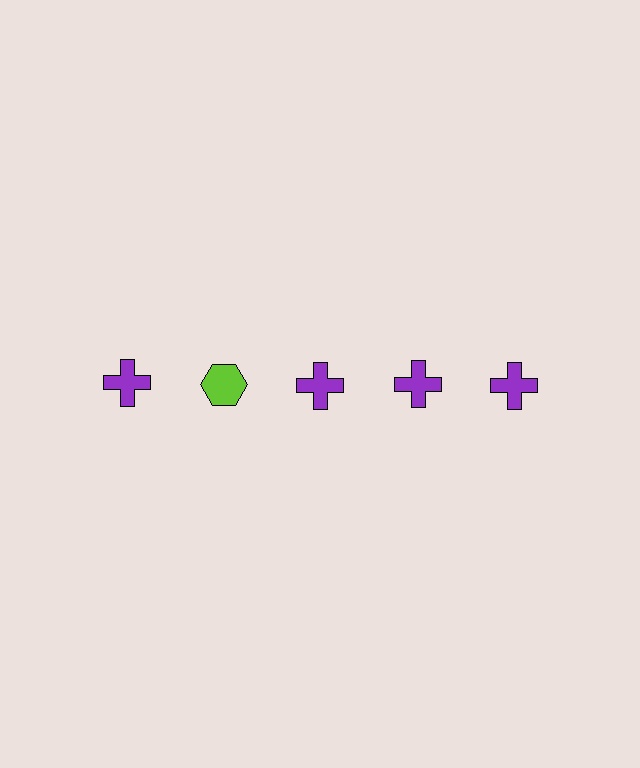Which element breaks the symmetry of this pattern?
The lime hexagon in the top row, second from left column breaks the symmetry. All other shapes are purple crosses.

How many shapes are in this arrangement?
There are 5 shapes arranged in a grid pattern.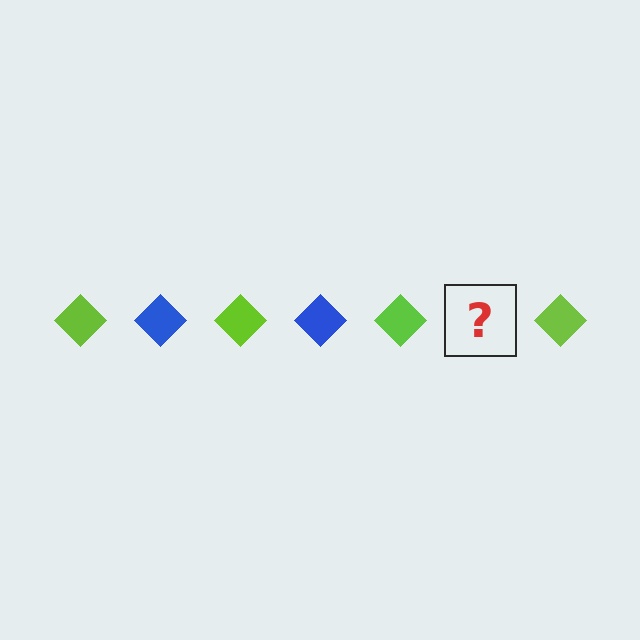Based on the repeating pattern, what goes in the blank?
The blank should be a blue diamond.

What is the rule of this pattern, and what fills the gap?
The rule is that the pattern cycles through lime, blue diamonds. The gap should be filled with a blue diamond.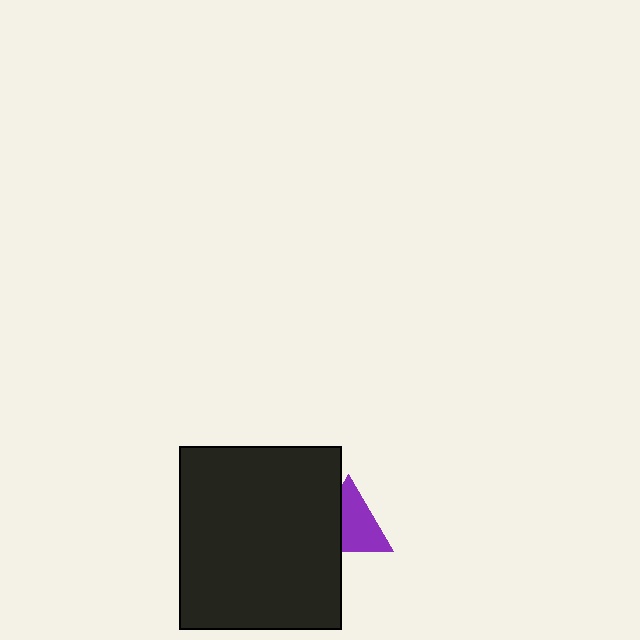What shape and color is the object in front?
The object in front is a black rectangle.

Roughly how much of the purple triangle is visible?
Most of it is visible (roughly 65%).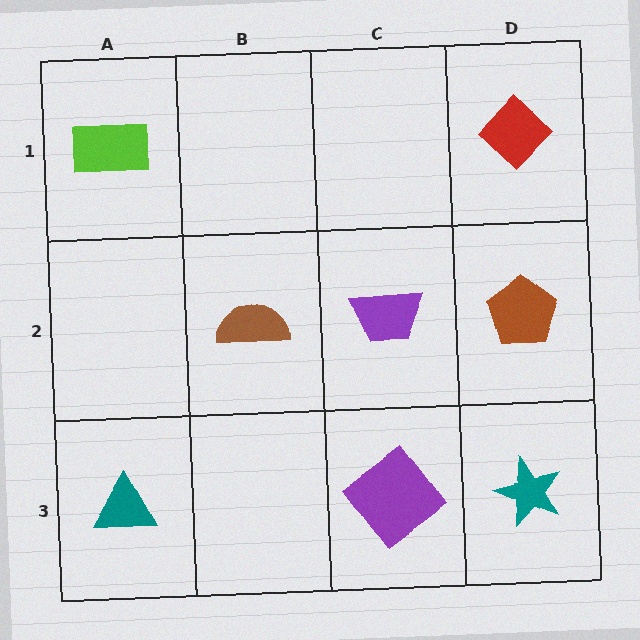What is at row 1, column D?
A red diamond.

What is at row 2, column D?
A brown pentagon.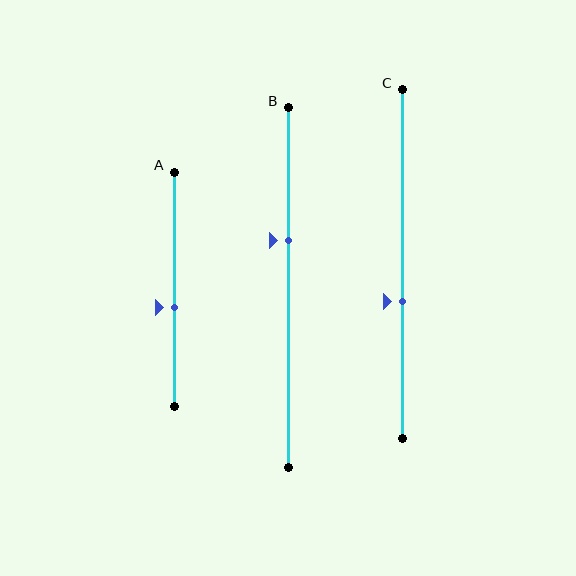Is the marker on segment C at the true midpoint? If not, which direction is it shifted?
No, the marker on segment C is shifted downward by about 11% of the segment length.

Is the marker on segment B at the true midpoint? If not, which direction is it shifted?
No, the marker on segment B is shifted upward by about 13% of the segment length.